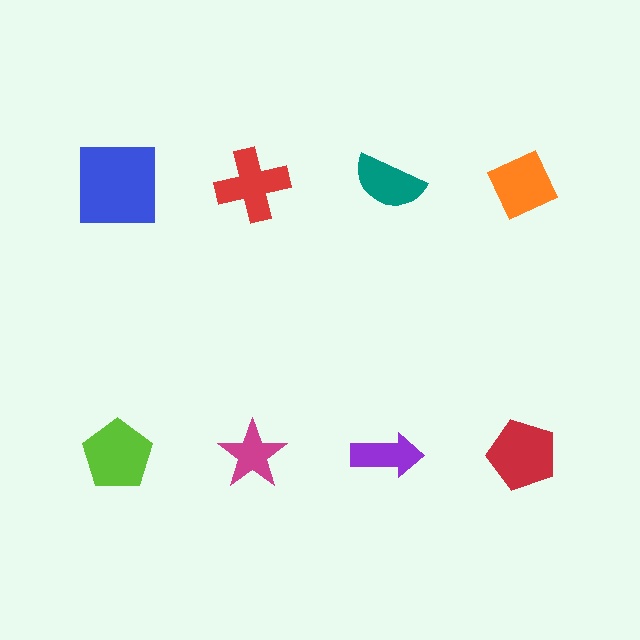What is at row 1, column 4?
An orange diamond.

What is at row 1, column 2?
A red cross.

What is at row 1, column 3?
A teal semicircle.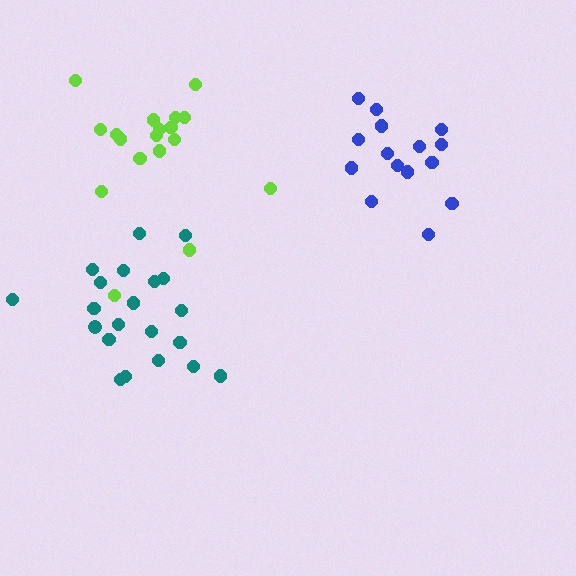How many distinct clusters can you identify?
There are 3 distinct clusters.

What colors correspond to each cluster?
The clusters are colored: lime, teal, blue.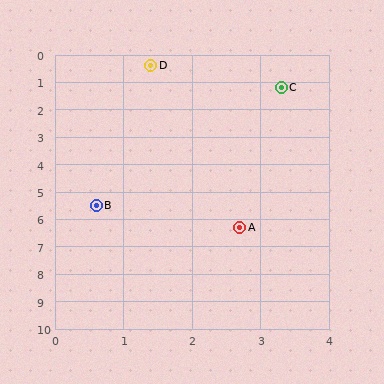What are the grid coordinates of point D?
Point D is at approximately (1.4, 0.4).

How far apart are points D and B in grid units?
Points D and B are about 5.2 grid units apart.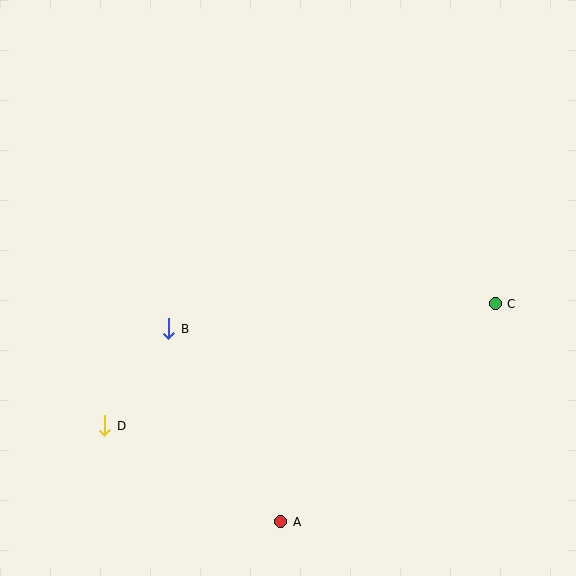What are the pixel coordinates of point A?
Point A is at (281, 522).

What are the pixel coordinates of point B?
Point B is at (169, 329).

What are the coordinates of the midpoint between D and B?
The midpoint between D and B is at (137, 377).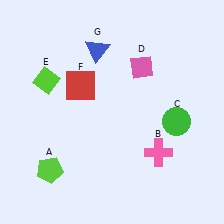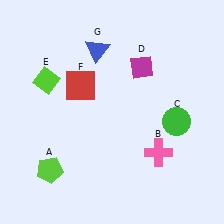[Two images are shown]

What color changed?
The diamond (D) changed from pink in Image 1 to magenta in Image 2.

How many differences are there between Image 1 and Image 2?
There is 1 difference between the two images.